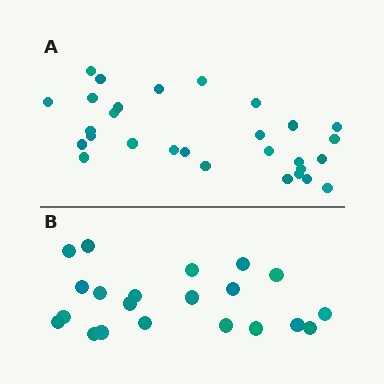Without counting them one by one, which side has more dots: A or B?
Region A (the top region) has more dots.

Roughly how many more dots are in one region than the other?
Region A has roughly 8 or so more dots than region B.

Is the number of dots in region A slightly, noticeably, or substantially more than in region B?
Region A has noticeably more, but not dramatically so. The ratio is roughly 1.4 to 1.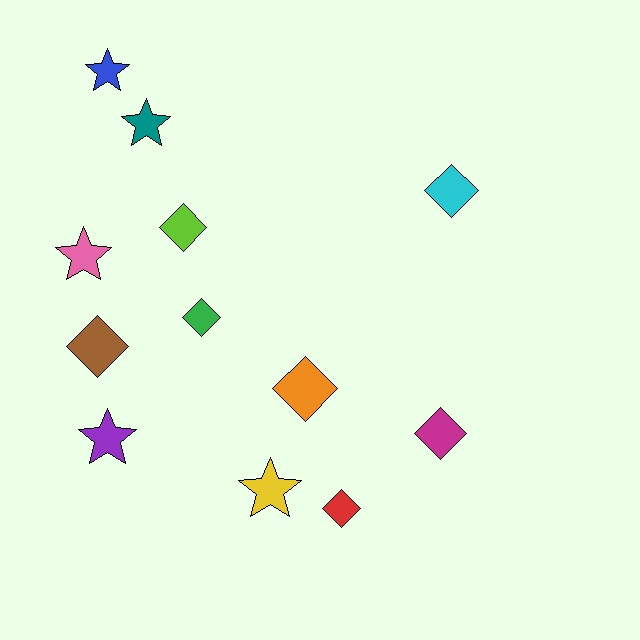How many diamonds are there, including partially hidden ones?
There are 7 diamonds.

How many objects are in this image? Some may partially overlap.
There are 12 objects.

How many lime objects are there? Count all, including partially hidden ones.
There is 1 lime object.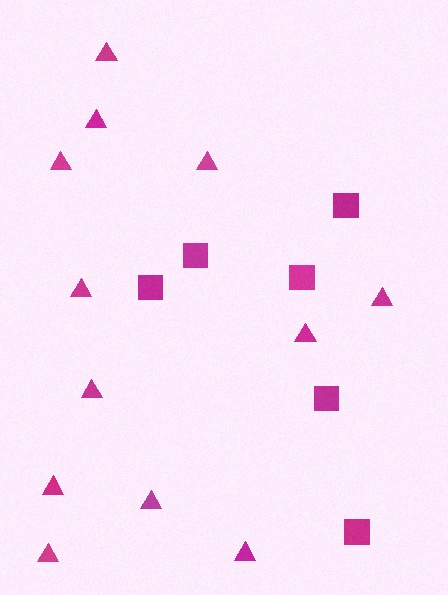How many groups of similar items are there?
There are 2 groups: one group of triangles (12) and one group of squares (6).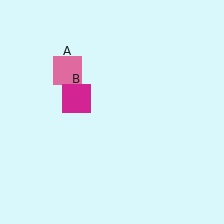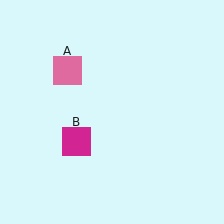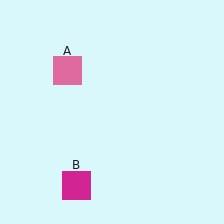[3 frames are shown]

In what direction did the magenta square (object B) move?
The magenta square (object B) moved down.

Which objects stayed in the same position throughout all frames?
Pink square (object A) remained stationary.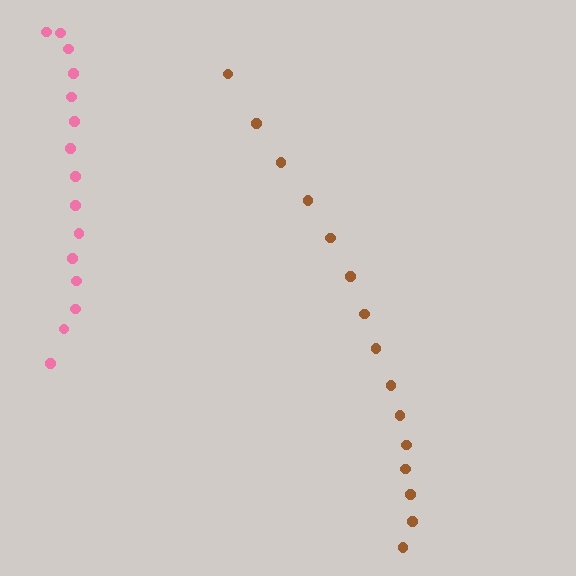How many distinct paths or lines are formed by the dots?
There are 2 distinct paths.